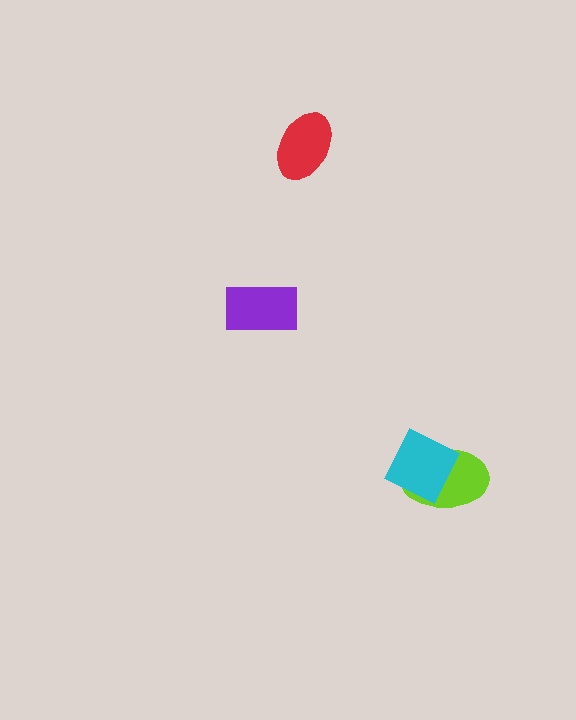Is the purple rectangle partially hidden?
No, no other shape covers it.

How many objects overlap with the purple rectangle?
0 objects overlap with the purple rectangle.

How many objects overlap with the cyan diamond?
1 object overlaps with the cyan diamond.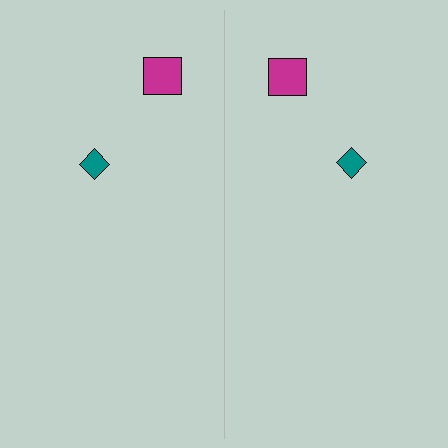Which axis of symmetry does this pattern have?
The pattern has a vertical axis of symmetry running through the center of the image.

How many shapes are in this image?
There are 4 shapes in this image.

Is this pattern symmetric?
Yes, this pattern has bilateral (reflection) symmetry.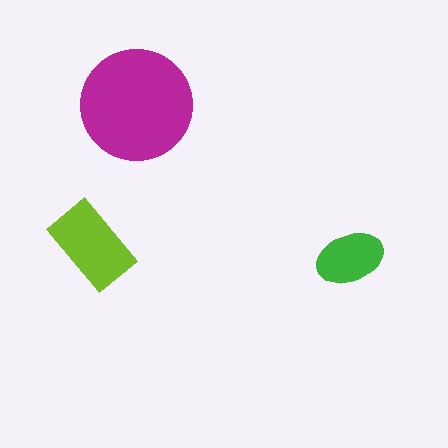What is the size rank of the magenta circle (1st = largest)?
1st.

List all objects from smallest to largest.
The green ellipse, the lime rectangle, the magenta circle.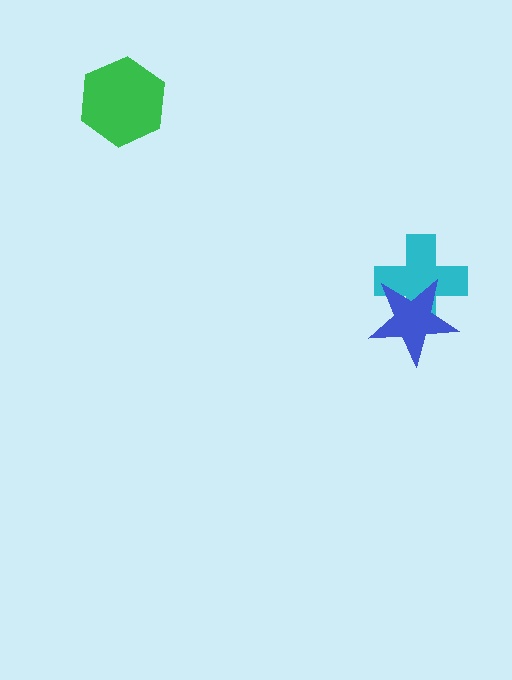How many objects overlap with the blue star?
1 object overlaps with the blue star.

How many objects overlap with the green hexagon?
0 objects overlap with the green hexagon.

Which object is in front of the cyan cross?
The blue star is in front of the cyan cross.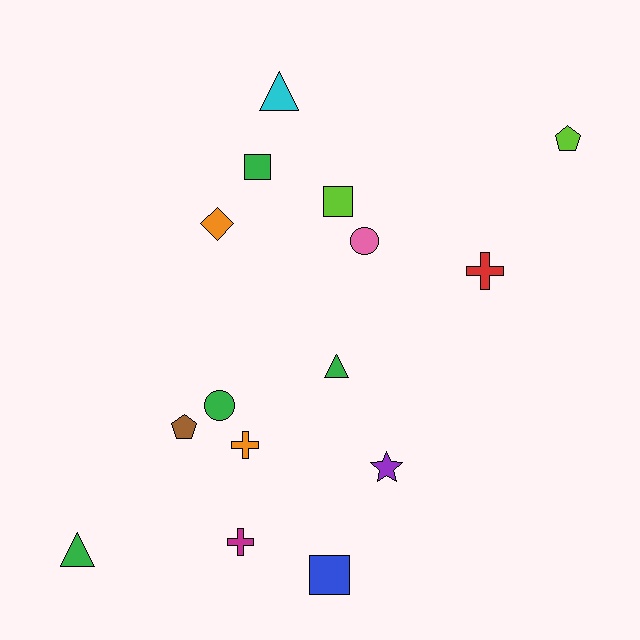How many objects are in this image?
There are 15 objects.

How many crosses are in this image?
There are 3 crosses.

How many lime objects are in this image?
There are 2 lime objects.